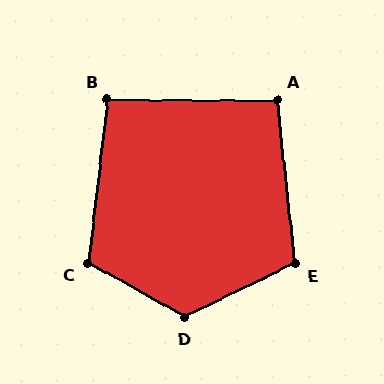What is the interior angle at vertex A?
Approximately 96 degrees (obtuse).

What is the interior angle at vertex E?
Approximately 110 degrees (obtuse).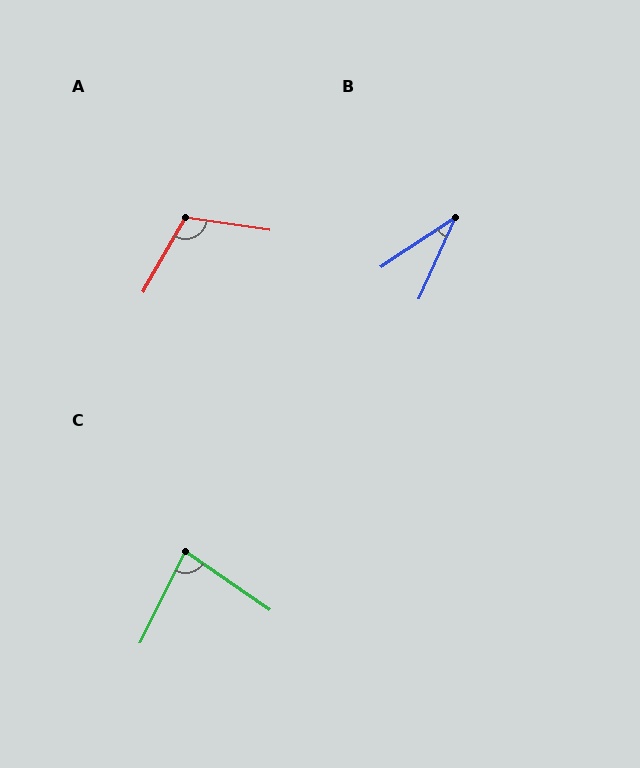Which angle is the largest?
A, at approximately 111 degrees.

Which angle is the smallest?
B, at approximately 32 degrees.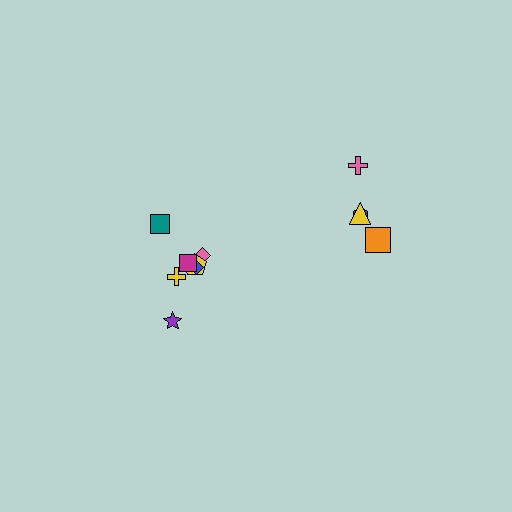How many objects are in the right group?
There are 4 objects.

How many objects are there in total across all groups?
There are 11 objects.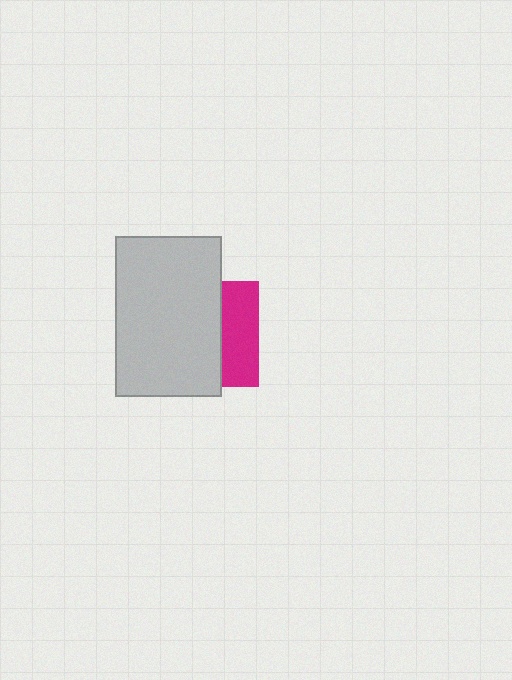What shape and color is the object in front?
The object in front is a light gray rectangle.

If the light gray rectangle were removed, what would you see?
You would see the complete magenta square.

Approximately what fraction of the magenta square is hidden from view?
Roughly 64% of the magenta square is hidden behind the light gray rectangle.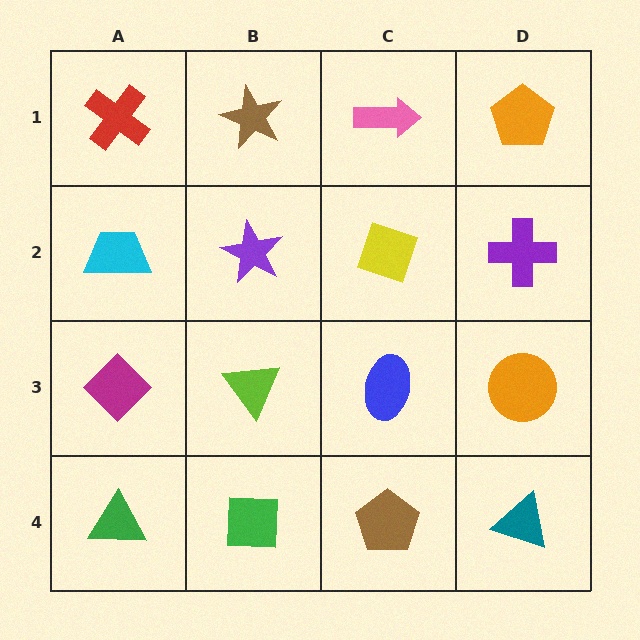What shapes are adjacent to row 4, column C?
A blue ellipse (row 3, column C), a green square (row 4, column B), a teal triangle (row 4, column D).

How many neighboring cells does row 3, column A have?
3.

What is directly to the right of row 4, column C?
A teal triangle.